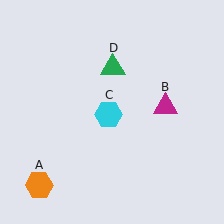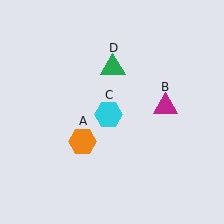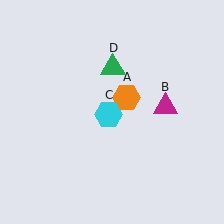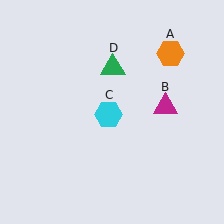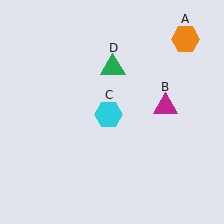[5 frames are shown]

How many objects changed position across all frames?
1 object changed position: orange hexagon (object A).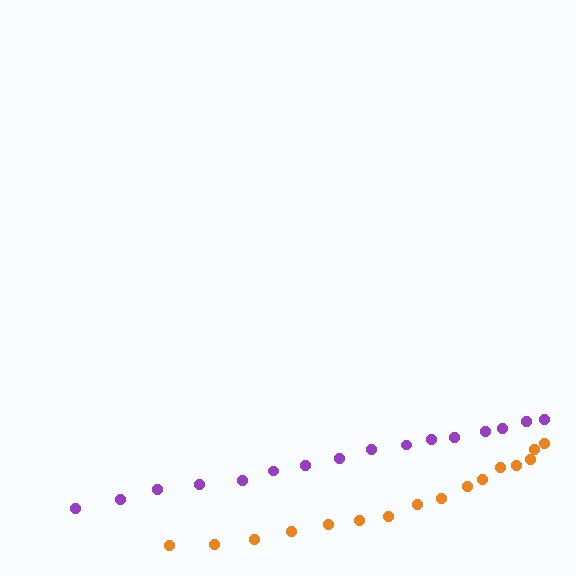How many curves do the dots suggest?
There are 2 distinct paths.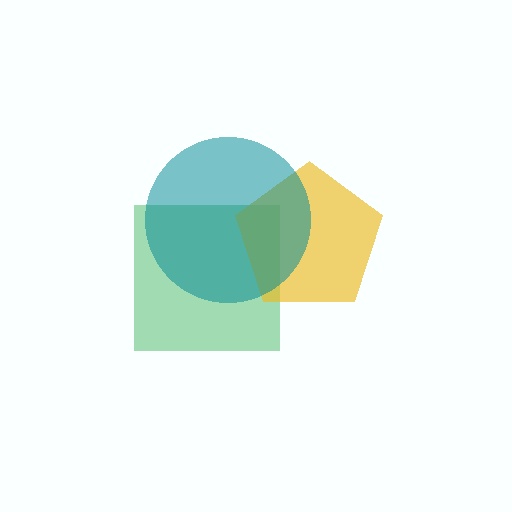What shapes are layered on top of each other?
The layered shapes are: a green square, a yellow pentagon, a teal circle.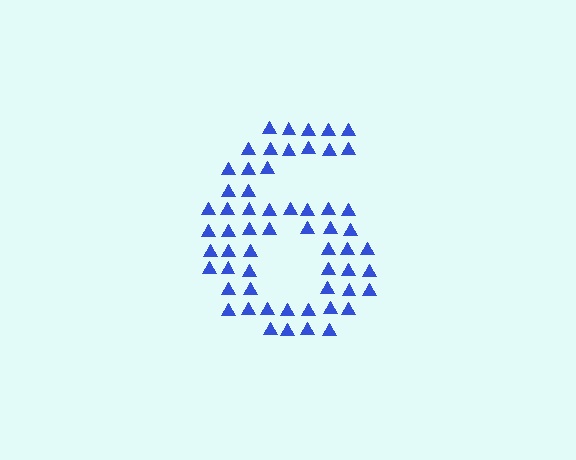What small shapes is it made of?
It is made of small triangles.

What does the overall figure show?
The overall figure shows the digit 6.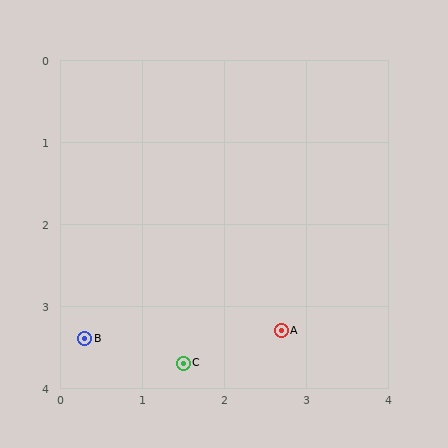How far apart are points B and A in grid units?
Points B and A are about 2.4 grid units apart.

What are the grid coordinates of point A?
Point A is at approximately (2.7, 3.3).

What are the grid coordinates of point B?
Point B is at approximately (0.3, 3.4).